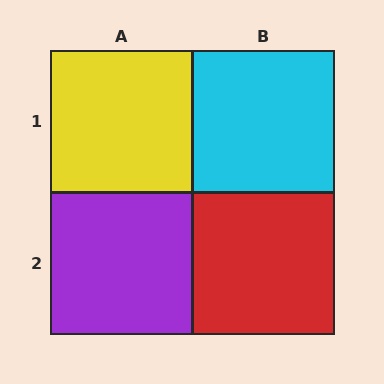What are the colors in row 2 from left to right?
Purple, red.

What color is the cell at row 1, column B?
Cyan.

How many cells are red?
1 cell is red.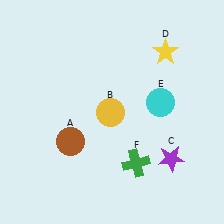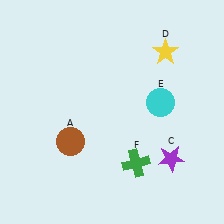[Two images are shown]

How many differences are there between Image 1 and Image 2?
There is 1 difference between the two images.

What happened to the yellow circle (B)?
The yellow circle (B) was removed in Image 2. It was in the bottom-left area of Image 1.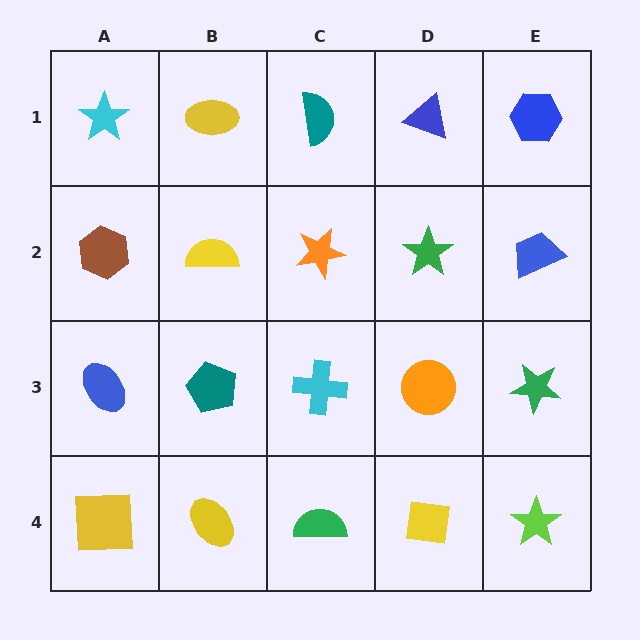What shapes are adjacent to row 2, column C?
A teal semicircle (row 1, column C), a cyan cross (row 3, column C), a yellow semicircle (row 2, column B), a green star (row 2, column D).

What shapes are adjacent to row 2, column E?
A blue hexagon (row 1, column E), a green star (row 3, column E), a green star (row 2, column D).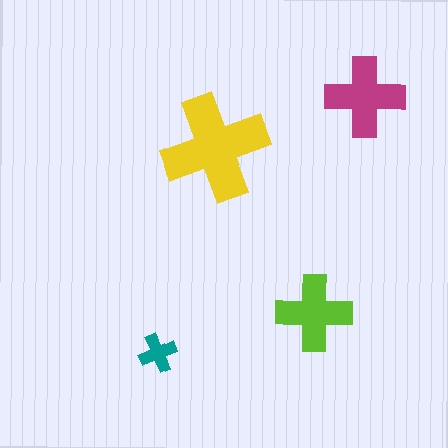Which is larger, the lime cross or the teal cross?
The lime one.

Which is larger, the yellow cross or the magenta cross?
The yellow one.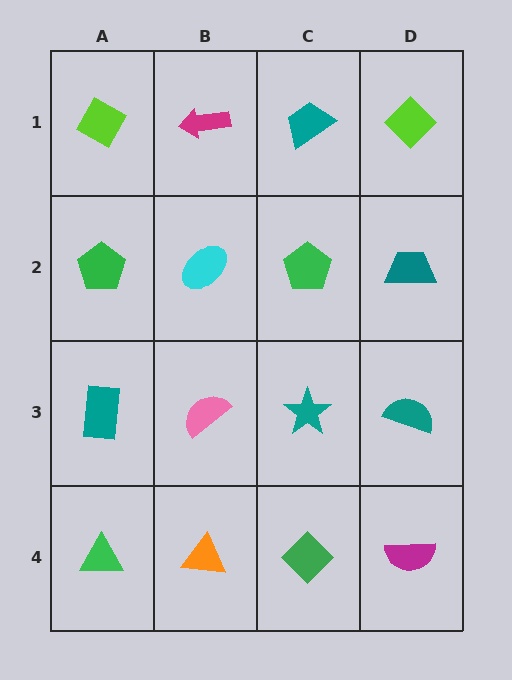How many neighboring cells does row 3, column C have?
4.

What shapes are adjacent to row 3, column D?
A teal trapezoid (row 2, column D), a magenta semicircle (row 4, column D), a teal star (row 3, column C).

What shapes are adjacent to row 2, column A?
A lime diamond (row 1, column A), a teal rectangle (row 3, column A), a cyan ellipse (row 2, column B).